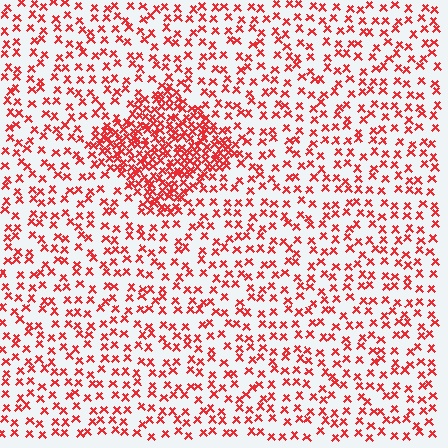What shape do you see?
I see a diamond.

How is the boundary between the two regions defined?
The boundary is defined by a change in element density (approximately 2.7x ratio). All elements are the same color, size, and shape.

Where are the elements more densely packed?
The elements are more densely packed inside the diamond boundary.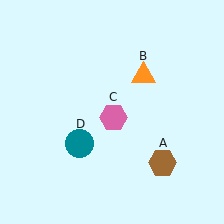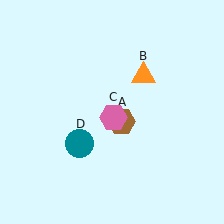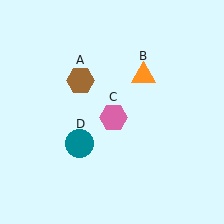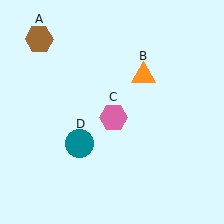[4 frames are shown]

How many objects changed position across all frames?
1 object changed position: brown hexagon (object A).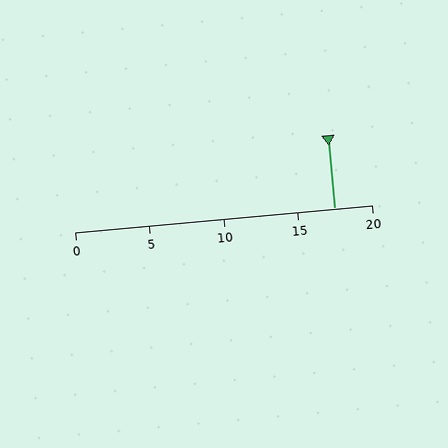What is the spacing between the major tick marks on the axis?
The major ticks are spaced 5 apart.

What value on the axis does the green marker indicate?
The marker indicates approximately 17.5.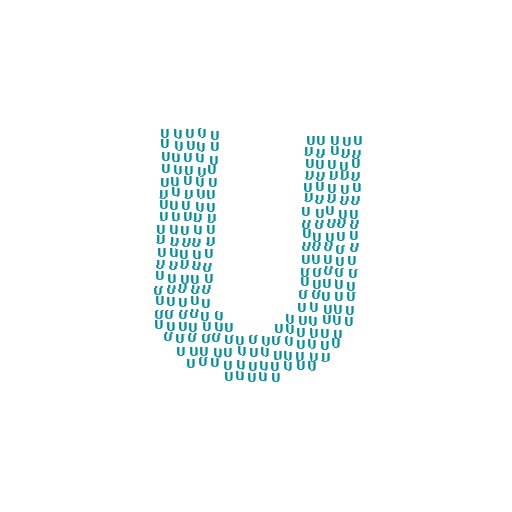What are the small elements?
The small elements are letter U's.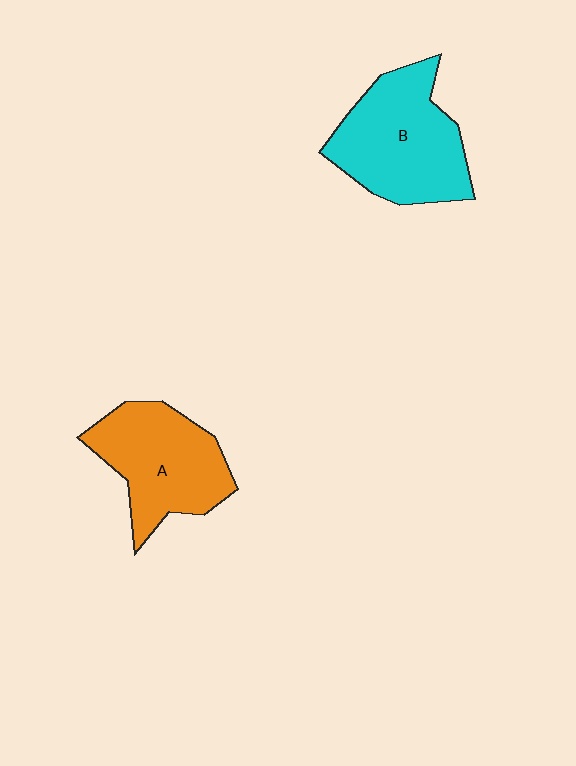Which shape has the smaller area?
Shape A (orange).